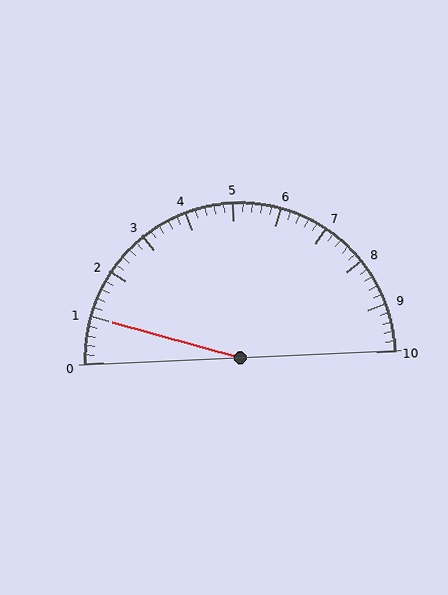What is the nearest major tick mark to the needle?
The nearest major tick mark is 1.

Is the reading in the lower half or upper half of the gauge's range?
The reading is in the lower half of the range (0 to 10).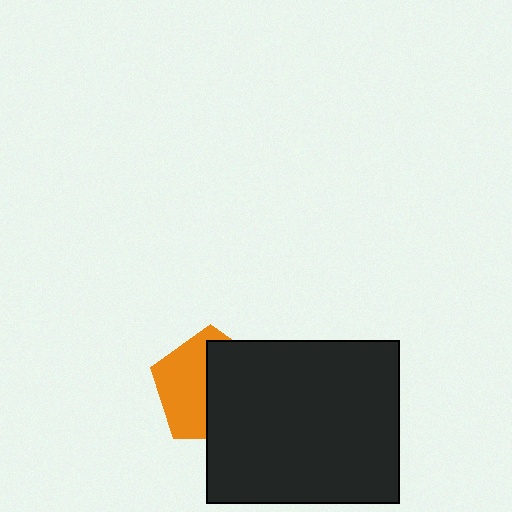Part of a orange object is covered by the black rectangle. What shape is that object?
It is a pentagon.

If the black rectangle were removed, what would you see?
You would see the complete orange pentagon.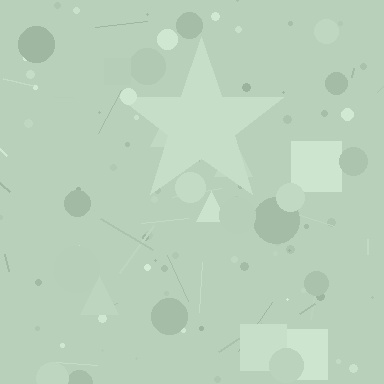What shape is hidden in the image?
A star is hidden in the image.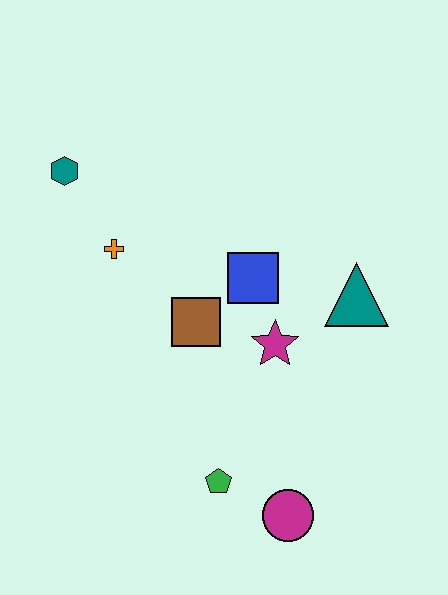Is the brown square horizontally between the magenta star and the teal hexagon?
Yes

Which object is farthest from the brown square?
The magenta circle is farthest from the brown square.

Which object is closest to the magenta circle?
The green pentagon is closest to the magenta circle.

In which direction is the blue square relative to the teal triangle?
The blue square is to the left of the teal triangle.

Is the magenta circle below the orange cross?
Yes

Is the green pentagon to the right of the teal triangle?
No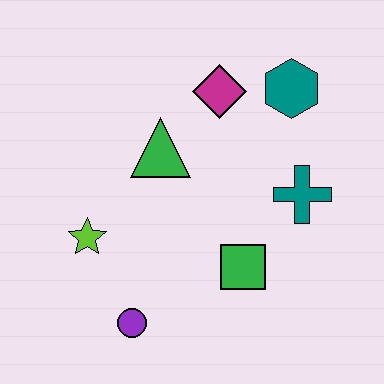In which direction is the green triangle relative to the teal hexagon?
The green triangle is to the left of the teal hexagon.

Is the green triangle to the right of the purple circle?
Yes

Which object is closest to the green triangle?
The magenta diamond is closest to the green triangle.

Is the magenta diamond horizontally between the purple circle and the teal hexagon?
Yes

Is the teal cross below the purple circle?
No